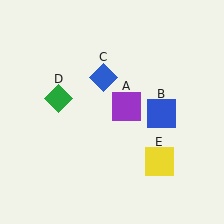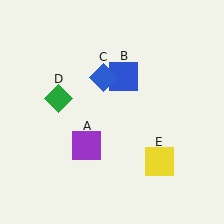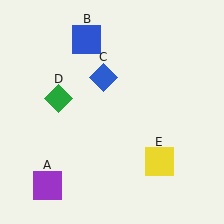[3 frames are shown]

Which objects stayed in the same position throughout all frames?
Blue diamond (object C) and green diamond (object D) and yellow square (object E) remained stationary.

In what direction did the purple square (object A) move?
The purple square (object A) moved down and to the left.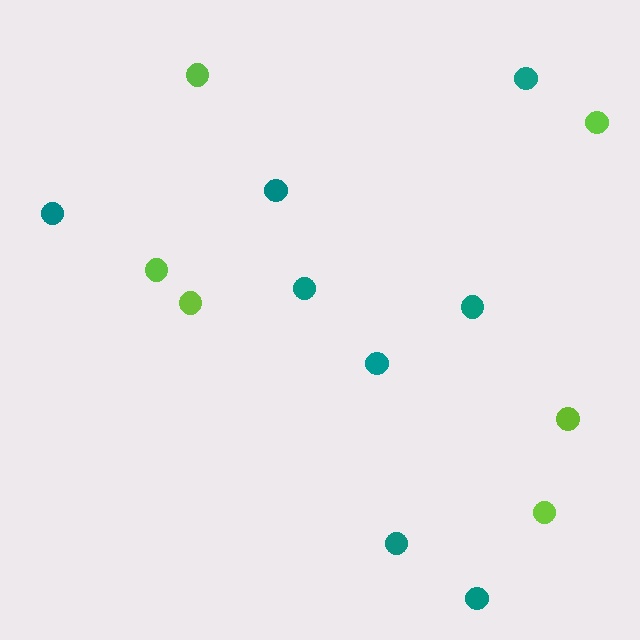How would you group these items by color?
There are 2 groups: one group of teal circles (8) and one group of lime circles (6).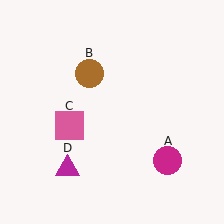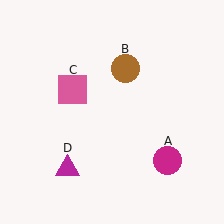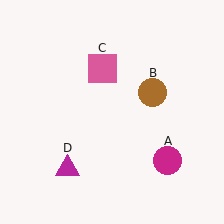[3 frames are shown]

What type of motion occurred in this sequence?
The brown circle (object B), pink square (object C) rotated clockwise around the center of the scene.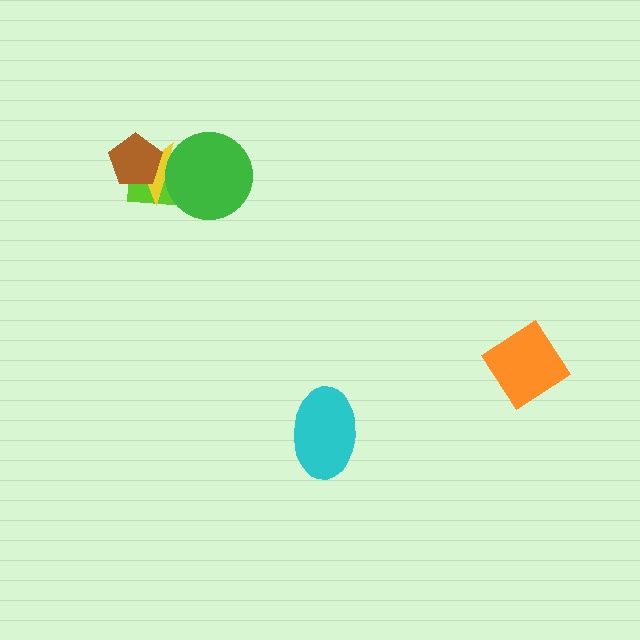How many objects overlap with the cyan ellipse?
0 objects overlap with the cyan ellipse.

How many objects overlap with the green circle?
2 objects overlap with the green circle.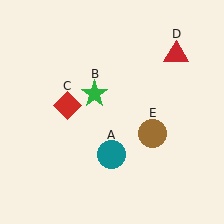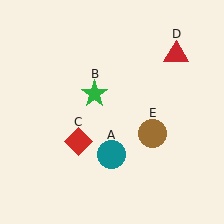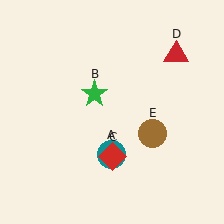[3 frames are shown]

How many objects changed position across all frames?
1 object changed position: red diamond (object C).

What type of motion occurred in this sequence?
The red diamond (object C) rotated counterclockwise around the center of the scene.